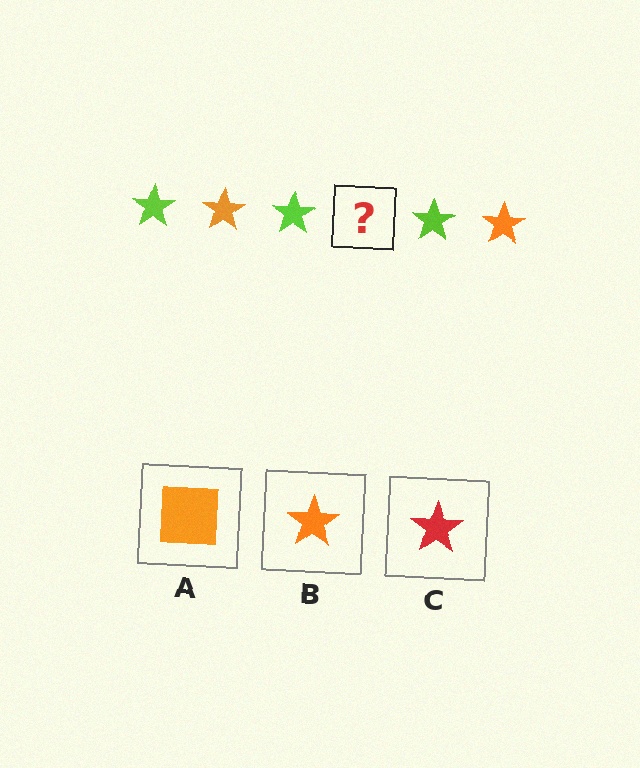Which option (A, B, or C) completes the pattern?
B.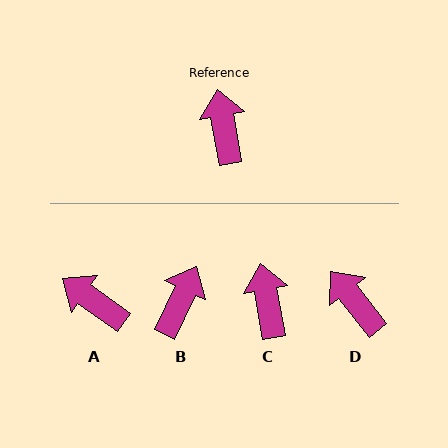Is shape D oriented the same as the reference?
No, it is off by about 29 degrees.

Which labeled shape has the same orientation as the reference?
C.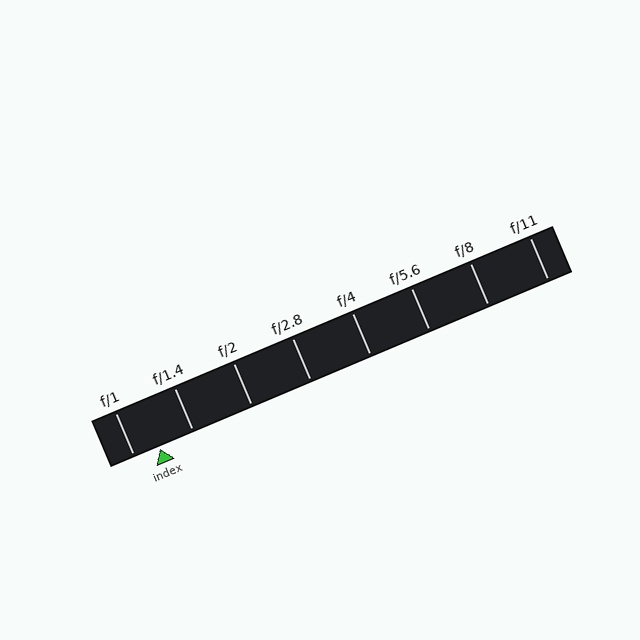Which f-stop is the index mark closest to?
The index mark is closest to f/1.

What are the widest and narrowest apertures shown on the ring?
The widest aperture shown is f/1 and the narrowest is f/11.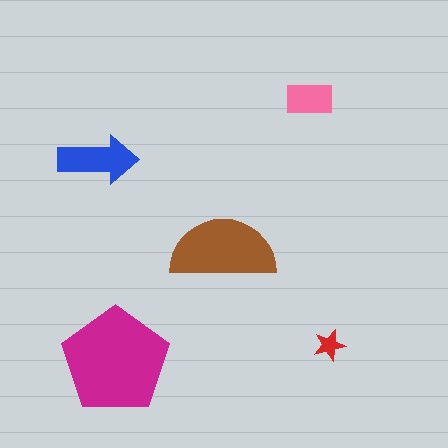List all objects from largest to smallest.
The magenta pentagon, the brown semicircle, the blue arrow, the pink rectangle, the red star.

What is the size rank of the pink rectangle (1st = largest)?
4th.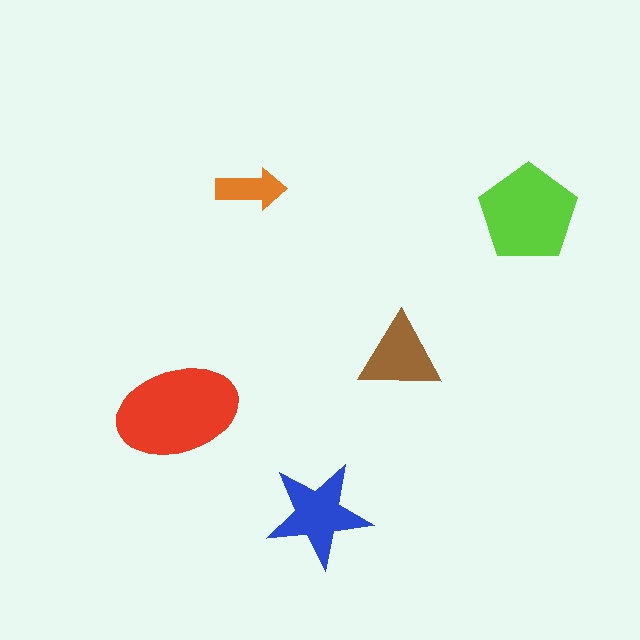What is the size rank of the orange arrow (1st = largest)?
5th.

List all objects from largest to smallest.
The red ellipse, the lime pentagon, the blue star, the brown triangle, the orange arrow.